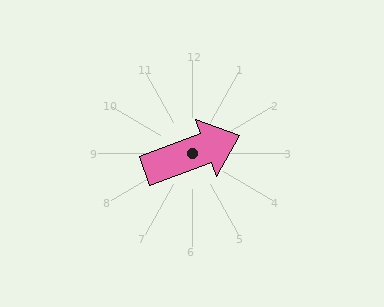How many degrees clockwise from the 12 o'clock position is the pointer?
Approximately 70 degrees.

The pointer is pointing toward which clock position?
Roughly 2 o'clock.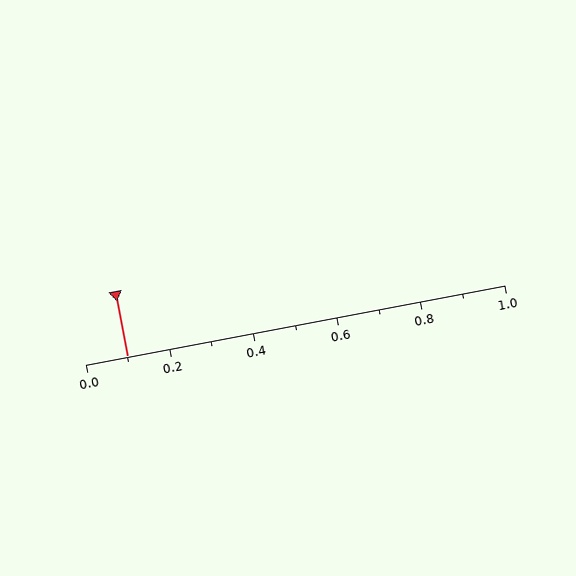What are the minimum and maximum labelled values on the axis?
The axis runs from 0.0 to 1.0.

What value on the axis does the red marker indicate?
The marker indicates approximately 0.1.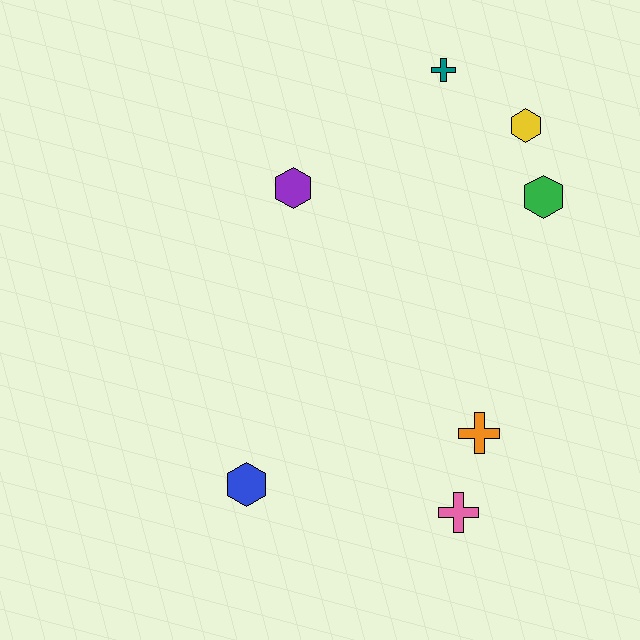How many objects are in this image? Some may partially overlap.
There are 7 objects.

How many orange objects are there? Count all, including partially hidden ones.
There is 1 orange object.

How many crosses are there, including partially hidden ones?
There are 3 crosses.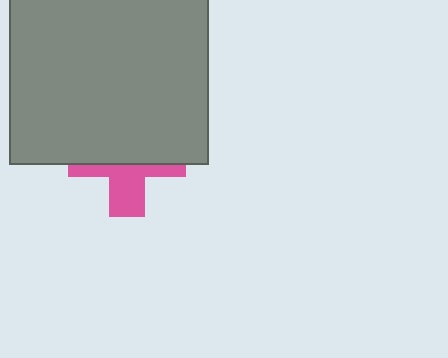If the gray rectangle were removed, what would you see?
You would see the complete pink cross.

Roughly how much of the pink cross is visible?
A small part of it is visible (roughly 40%).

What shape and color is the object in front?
The object in front is a gray rectangle.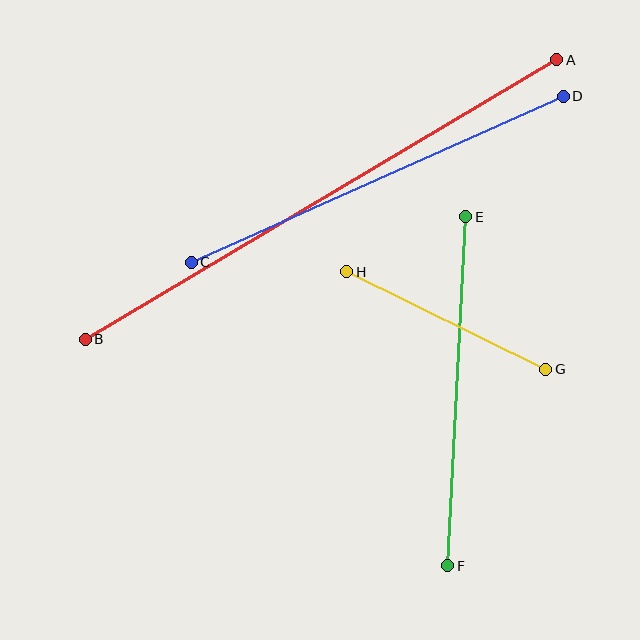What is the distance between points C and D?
The distance is approximately 407 pixels.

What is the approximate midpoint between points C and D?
The midpoint is at approximately (377, 179) pixels.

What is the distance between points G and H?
The distance is approximately 222 pixels.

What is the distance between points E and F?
The distance is approximately 349 pixels.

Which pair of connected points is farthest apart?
Points A and B are farthest apart.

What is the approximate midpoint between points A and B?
The midpoint is at approximately (321, 200) pixels.